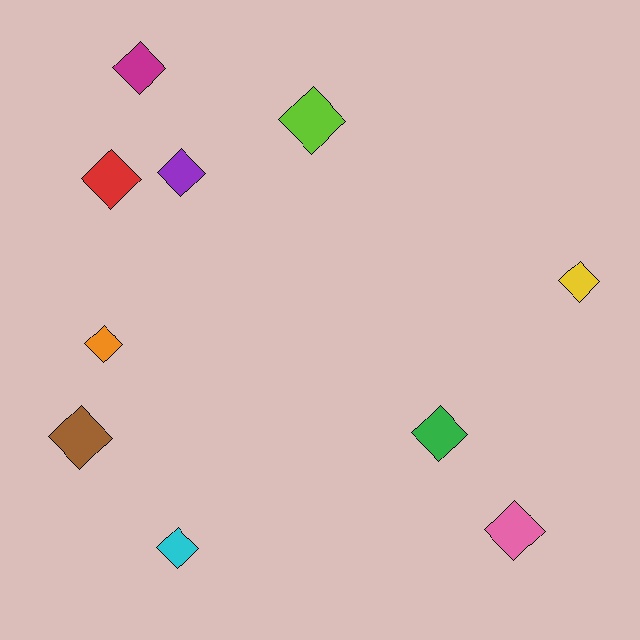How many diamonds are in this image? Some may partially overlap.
There are 10 diamonds.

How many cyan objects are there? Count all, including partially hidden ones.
There is 1 cyan object.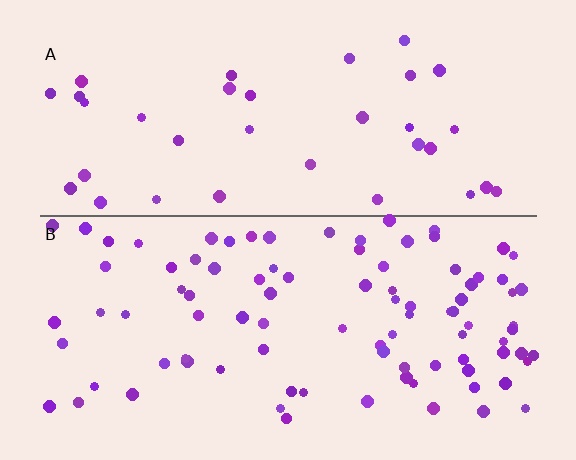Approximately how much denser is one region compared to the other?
Approximately 2.6× — region B over region A.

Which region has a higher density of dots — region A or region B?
B (the bottom).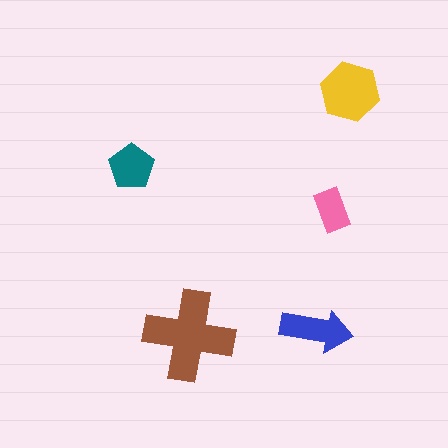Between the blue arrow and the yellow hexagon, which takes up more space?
The yellow hexagon.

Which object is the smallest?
The pink rectangle.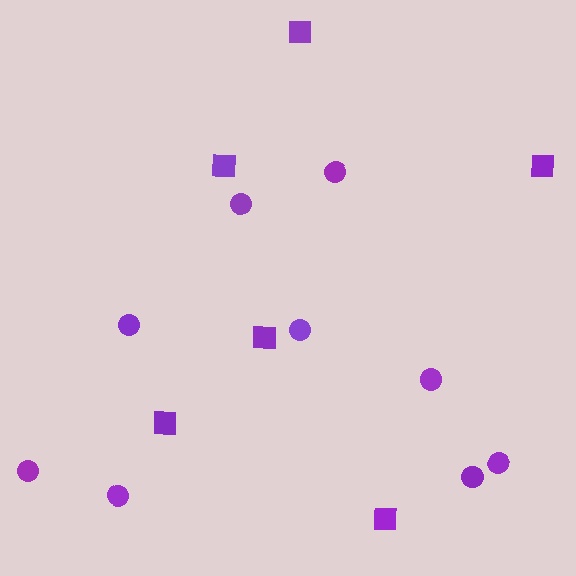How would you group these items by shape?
There are 2 groups: one group of circles (9) and one group of squares (6).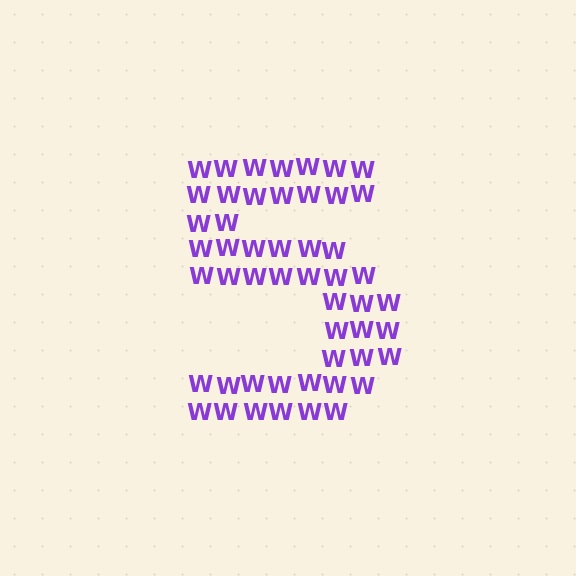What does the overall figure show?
The overall figure shows the digit 5.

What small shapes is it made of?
It is made of small letter W's.